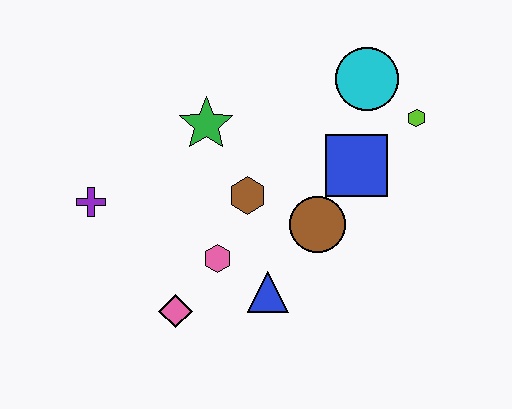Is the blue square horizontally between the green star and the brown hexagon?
No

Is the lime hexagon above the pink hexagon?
Yes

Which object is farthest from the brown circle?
The purple cross is farthest from the brown circle.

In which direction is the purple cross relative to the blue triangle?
The purple cross is to the left of the blue triangle.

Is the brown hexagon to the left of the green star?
No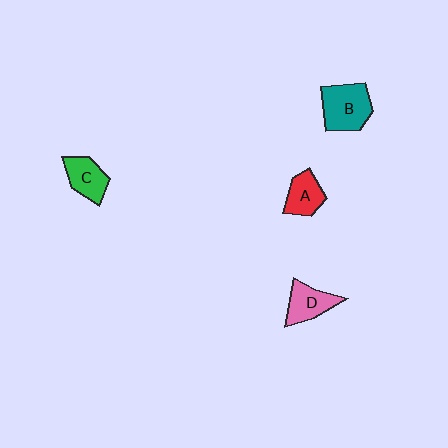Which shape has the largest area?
Shape B (teal).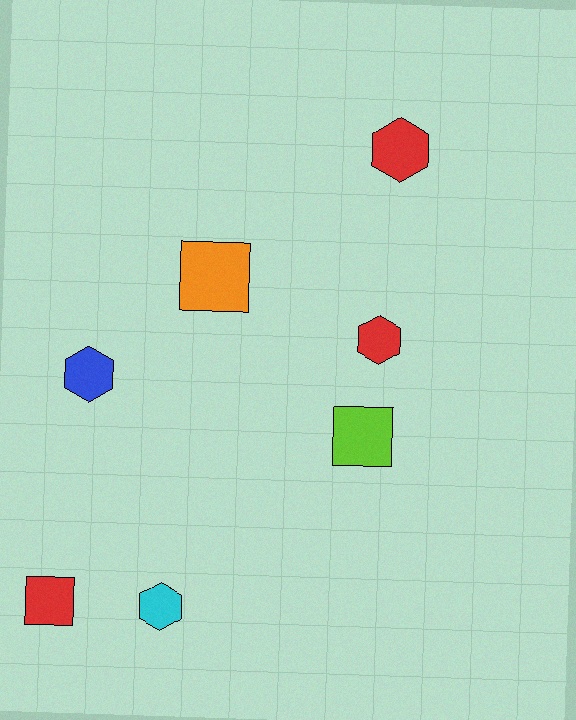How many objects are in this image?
There are 7 objects.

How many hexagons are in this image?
There are 4 hexagons.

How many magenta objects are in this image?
There are no magenta objects.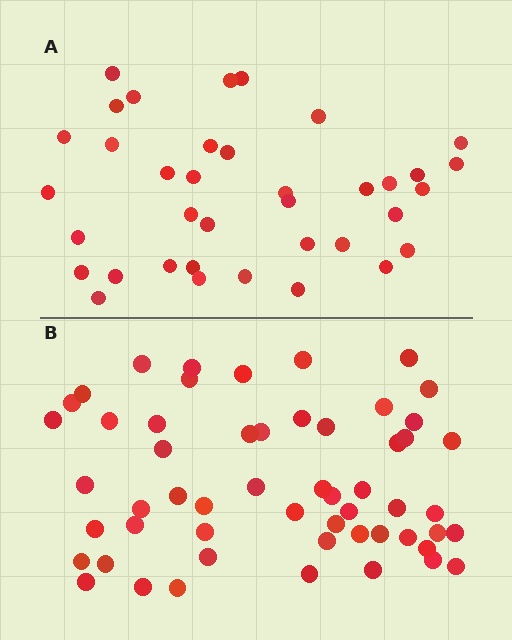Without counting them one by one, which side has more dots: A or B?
Region B (the bottom region) has more dots.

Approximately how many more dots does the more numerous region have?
Region B has approximately 20 more dots than region A.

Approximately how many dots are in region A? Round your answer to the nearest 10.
About 40 dots. (The exact count is 37, which rounds to 40.)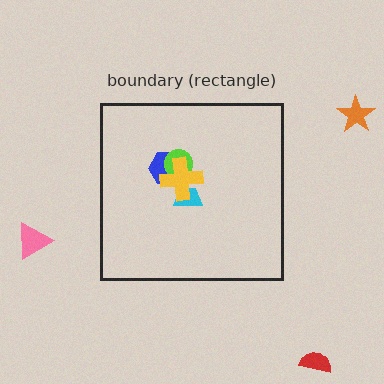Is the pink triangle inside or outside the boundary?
Outside.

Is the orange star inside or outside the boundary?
Outside.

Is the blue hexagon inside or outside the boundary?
Inside.